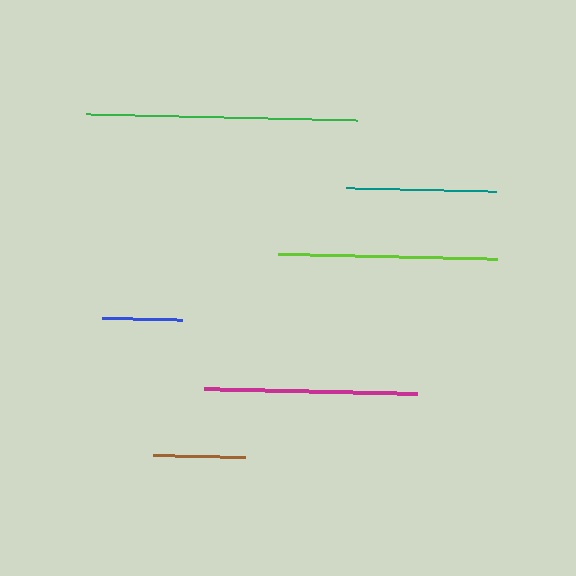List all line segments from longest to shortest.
From longest to shortest: green, lime, magenta, teal, brown, blue.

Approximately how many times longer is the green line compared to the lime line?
The green line is approximately 1.2 times the length of the lime line.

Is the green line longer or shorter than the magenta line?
The green line is longer than the magenta line.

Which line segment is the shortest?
The blue line is the shortest at approximately 79 pixels.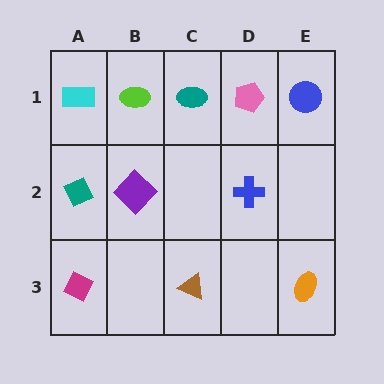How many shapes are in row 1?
5 shapes.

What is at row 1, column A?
A cyan rectangle.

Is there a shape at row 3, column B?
No, that cell is empty.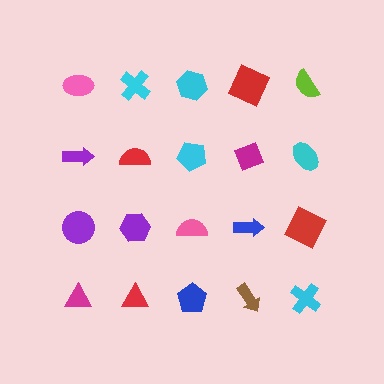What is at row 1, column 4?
A red square.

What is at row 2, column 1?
A purple arrow.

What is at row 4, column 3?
A blue pentagon.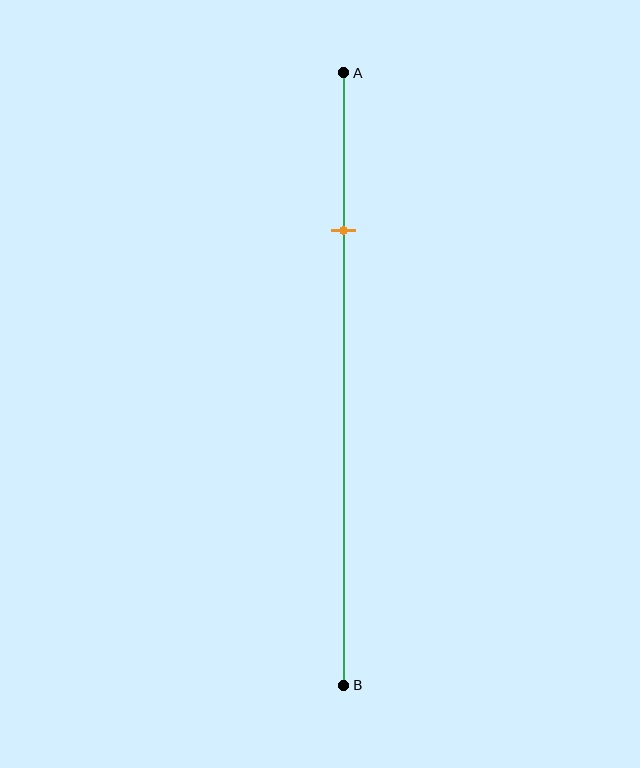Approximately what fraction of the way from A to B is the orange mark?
The orange mark is approximately 25% of the way from A to B.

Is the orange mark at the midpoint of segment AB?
No, the mark is at about 25% from A, not at the 50% midpoint.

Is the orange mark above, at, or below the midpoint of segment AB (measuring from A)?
The orange mark is above the midpoint of segment AB.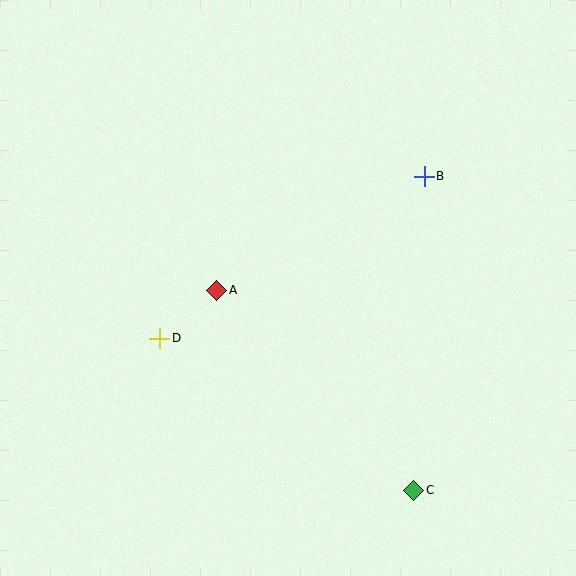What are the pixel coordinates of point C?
Point C is at (414, 490).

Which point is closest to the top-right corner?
Point B is closest to the top-right corner.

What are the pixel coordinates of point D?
Point D is at (160, 338).